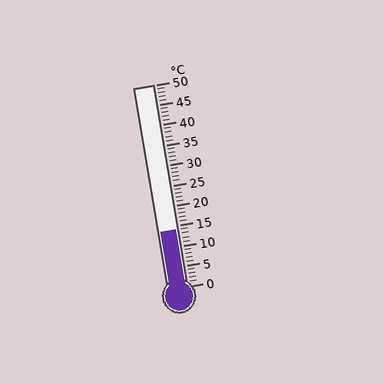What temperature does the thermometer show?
The thermometer shows approximately 14°C.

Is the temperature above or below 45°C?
The temperature is below 45°C.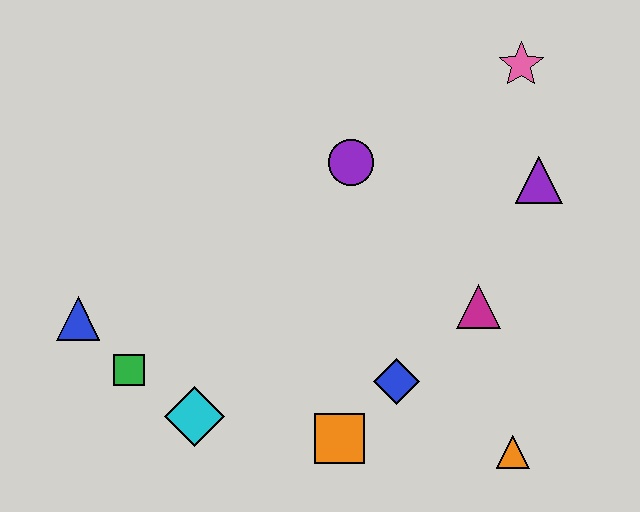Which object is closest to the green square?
The blue triangle is closest to the green square.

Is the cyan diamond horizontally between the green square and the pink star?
Yes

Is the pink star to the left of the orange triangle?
No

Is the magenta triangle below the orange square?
No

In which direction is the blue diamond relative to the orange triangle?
The blue diamond is to the left of the orange triangle.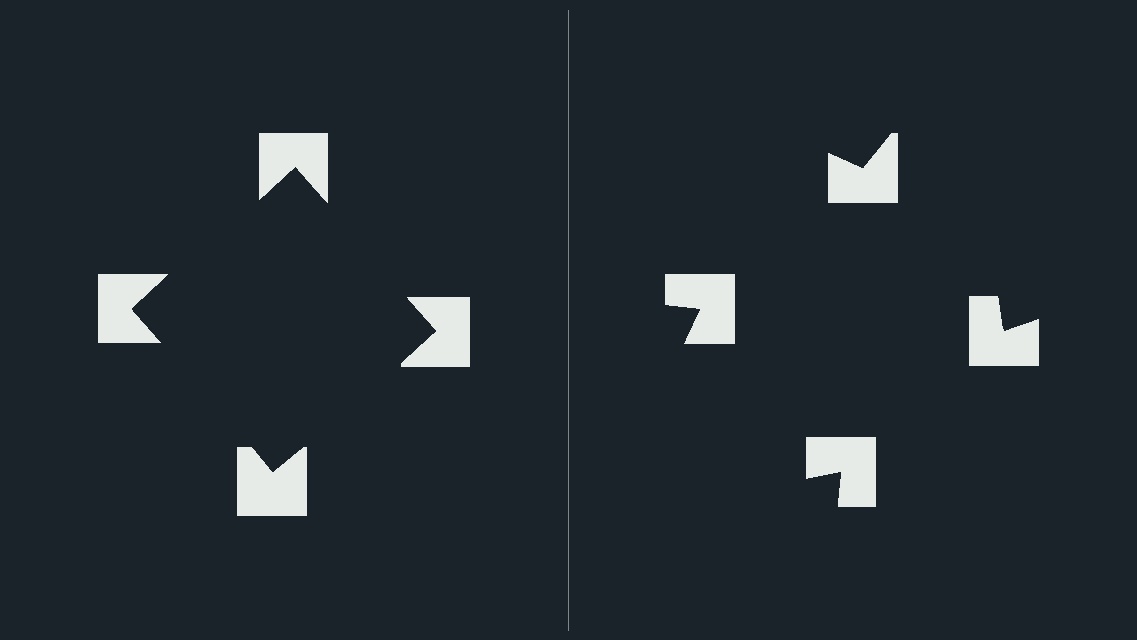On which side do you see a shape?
An illusory square appears on the left side. On the right side the wedge cuts are rotated, so no coherent shape forms.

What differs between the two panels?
The notched squares are positioned identically on both sides; only the wedge orientations differ. On the left they align to a square; on the right they are misaligned.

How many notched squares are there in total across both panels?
8 — 4 on each side.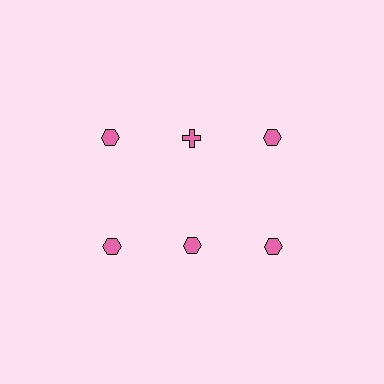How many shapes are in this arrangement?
There are 6 shapes arranged in a grid pattern.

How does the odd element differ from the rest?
It has a different shape: cross instead of hexagon.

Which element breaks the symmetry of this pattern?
The pink cross in the top row, second from left column breaks the symmetry. All other shapes are pink hexagons.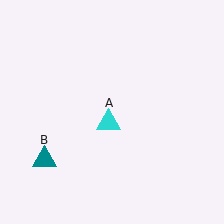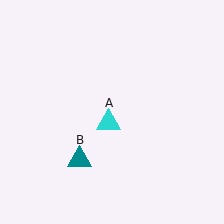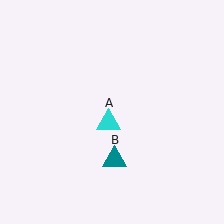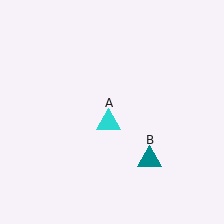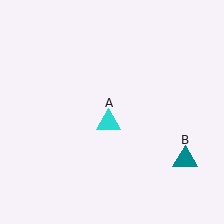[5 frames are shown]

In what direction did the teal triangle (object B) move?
The teal triangle (object B) moved right.